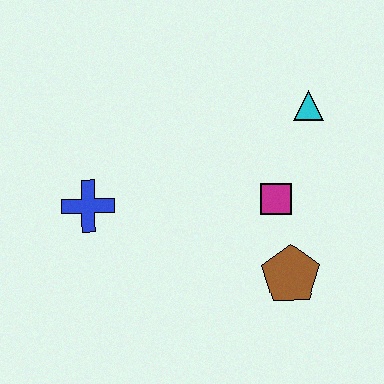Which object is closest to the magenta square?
The brown pentagon is closest to the magenta square.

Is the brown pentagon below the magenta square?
Yes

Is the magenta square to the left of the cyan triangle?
Yes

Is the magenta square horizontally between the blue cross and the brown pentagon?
Yes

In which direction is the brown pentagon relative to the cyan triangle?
The brown pentagon is below the cyan triangle.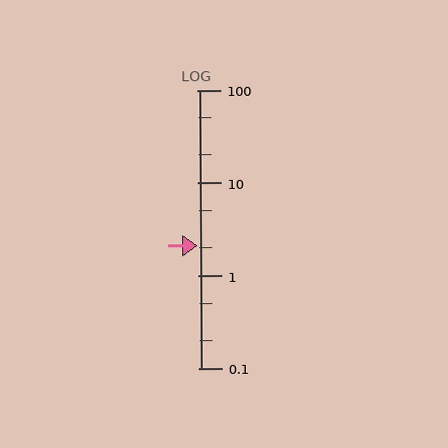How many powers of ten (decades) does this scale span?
The scale spans 3 decades, from 0.1 to 100.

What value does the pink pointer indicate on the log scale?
The pointer indicates approximately 2.1.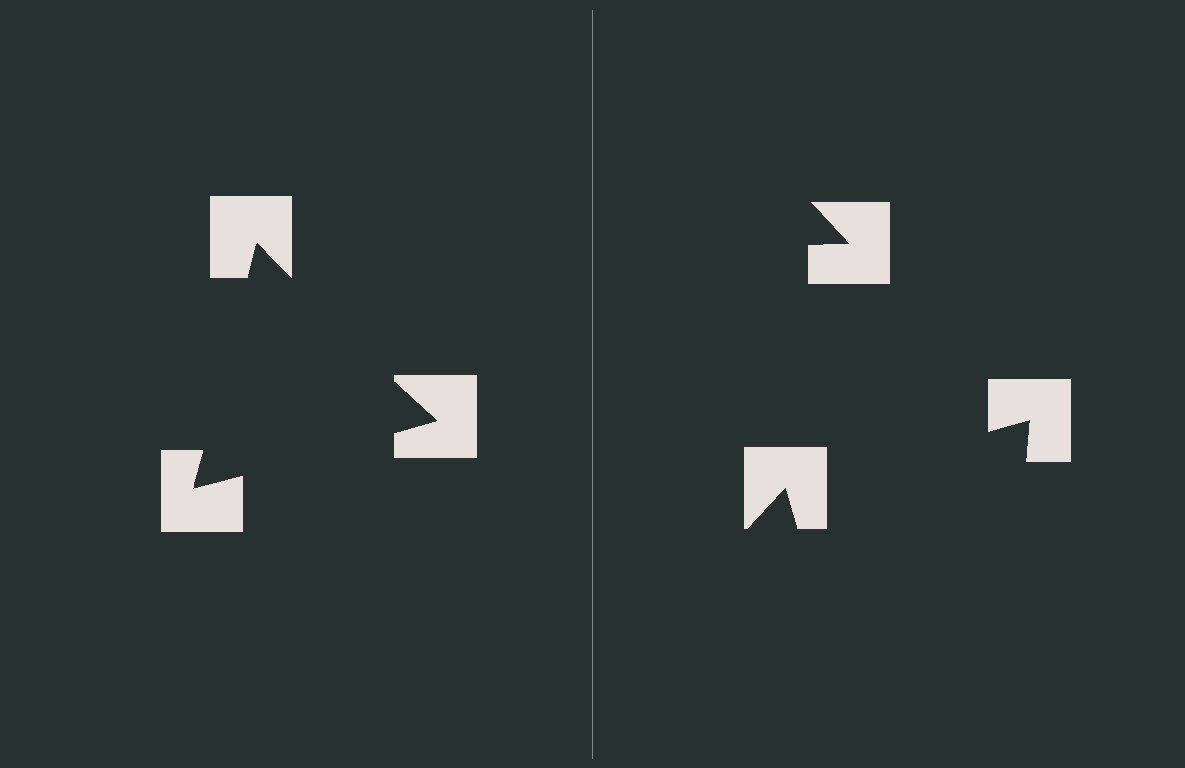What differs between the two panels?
The notched squares are positioned identically on both sides; only the wedge orientations differ. On the left they align to a triangle; on the right they are misaligned.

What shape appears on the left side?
An illusory triangle.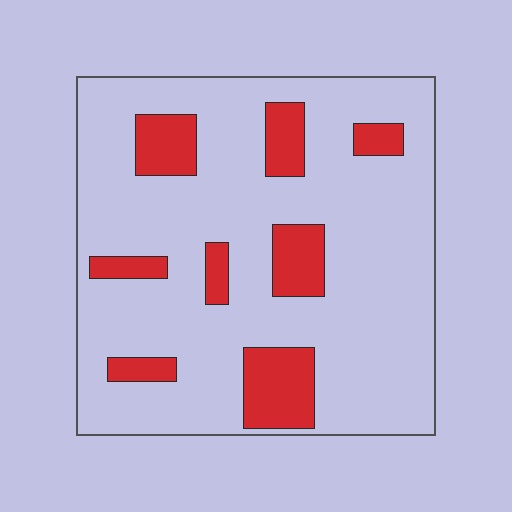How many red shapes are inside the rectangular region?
8.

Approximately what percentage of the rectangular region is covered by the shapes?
Approximately 20%.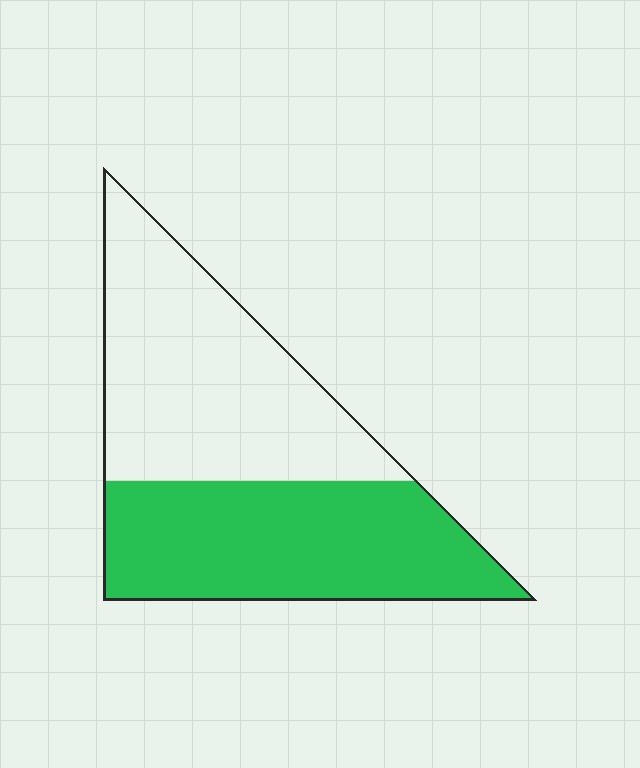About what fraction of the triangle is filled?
About one half (1/2).